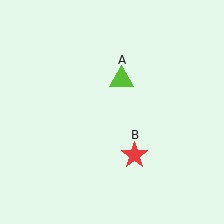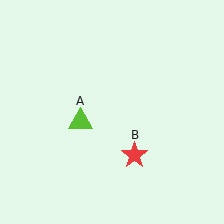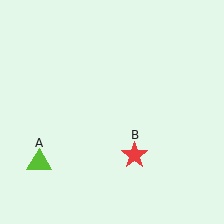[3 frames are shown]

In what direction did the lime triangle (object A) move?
The lime triangle (object A) moved down and to the left.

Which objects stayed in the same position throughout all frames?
Red star (object B) remained stationary.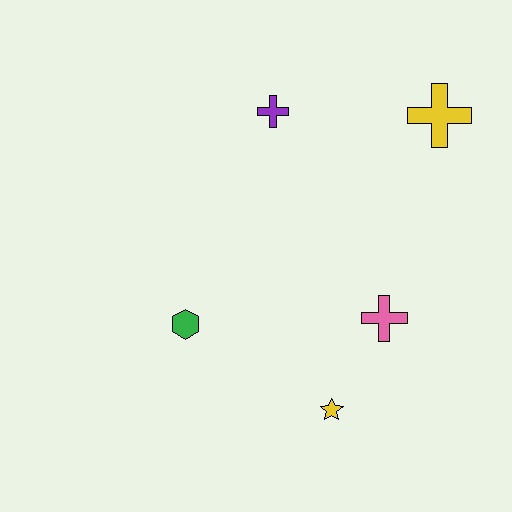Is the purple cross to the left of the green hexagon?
No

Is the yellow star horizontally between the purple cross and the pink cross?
Yes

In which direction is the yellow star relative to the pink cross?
The yellow star is below the pink cross.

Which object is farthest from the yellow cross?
The green hexagon is farthest from the yellow cross.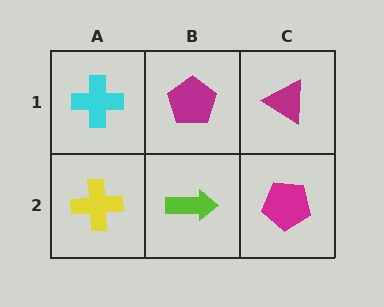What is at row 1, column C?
A magenta triangle.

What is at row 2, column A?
A yellow cross.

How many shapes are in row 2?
3 shapes.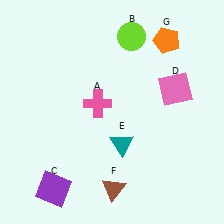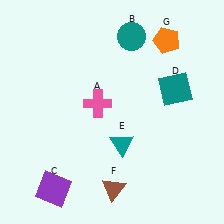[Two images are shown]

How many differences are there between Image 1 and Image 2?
There are 2 differences between the two images.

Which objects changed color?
B changed from lime to teal. D changed from pink to teal.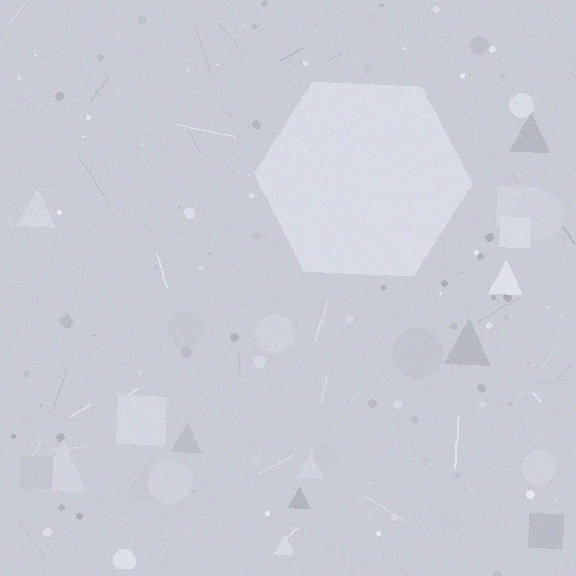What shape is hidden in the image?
A hexagon is hidden in the image.